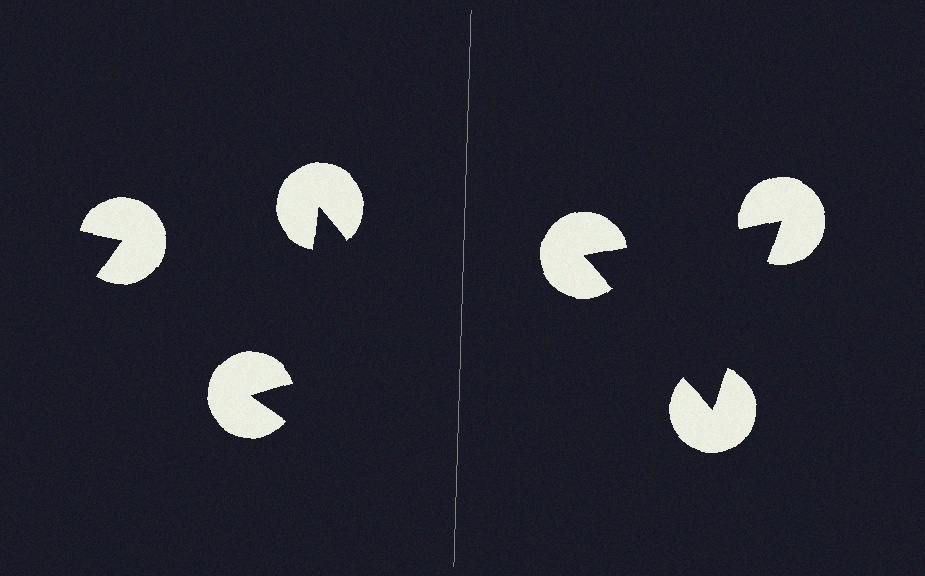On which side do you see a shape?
An illusory triangle appears on the right side. On the left side the wedge cuts are rotated, so no coherent shape forms.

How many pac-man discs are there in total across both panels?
6 — 3 on each side.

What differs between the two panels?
The pac-man discs are positioned identically on both sides; only the wedge orientations differ. On the right they align to a triangle; on the left they are misaligned.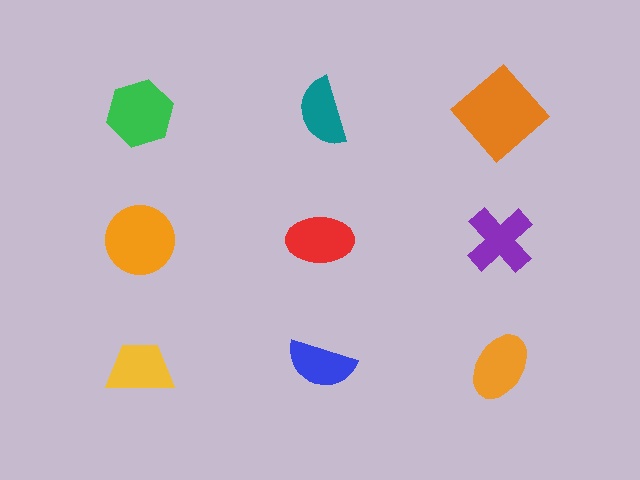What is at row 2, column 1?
An orange circle.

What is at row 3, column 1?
A yellow trapezoid.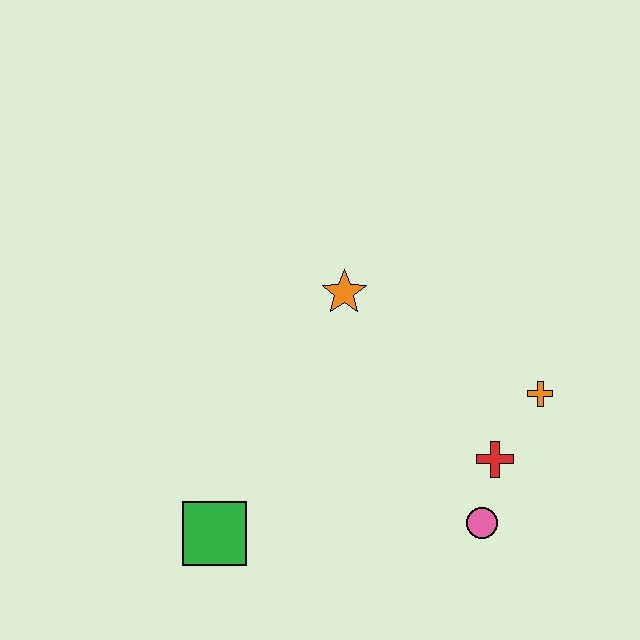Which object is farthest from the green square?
The orange cross is farthest from the green square.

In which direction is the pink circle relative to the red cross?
The pink circle is below the red cross.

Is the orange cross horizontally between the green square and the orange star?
No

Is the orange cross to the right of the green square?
Yes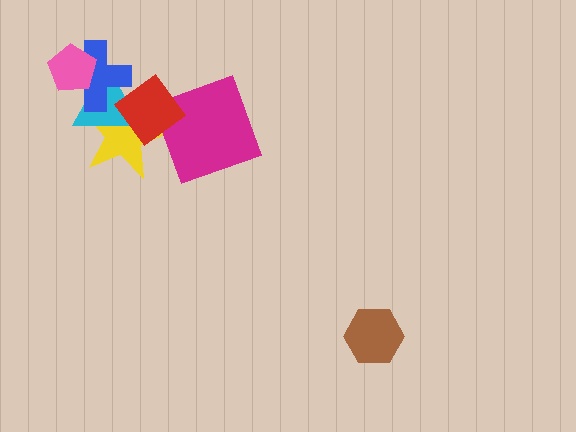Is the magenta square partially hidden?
Yes, it is partially covered by another shape.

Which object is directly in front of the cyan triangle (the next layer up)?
The blue cross is directly in front of the cyan triangle.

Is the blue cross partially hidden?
Yes, it is partially covered by another shape.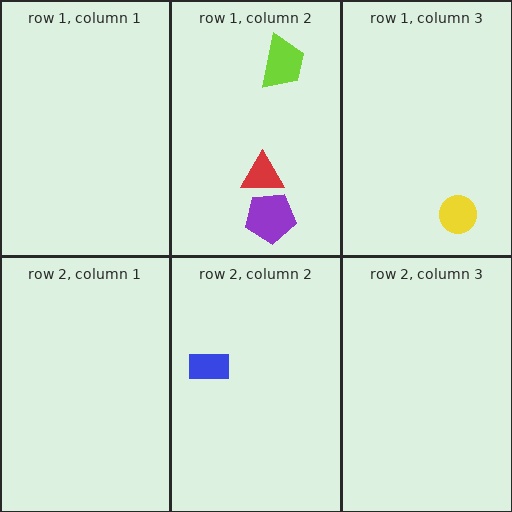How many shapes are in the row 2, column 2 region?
1.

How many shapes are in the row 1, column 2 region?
3.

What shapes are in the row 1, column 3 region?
The yellow circle.